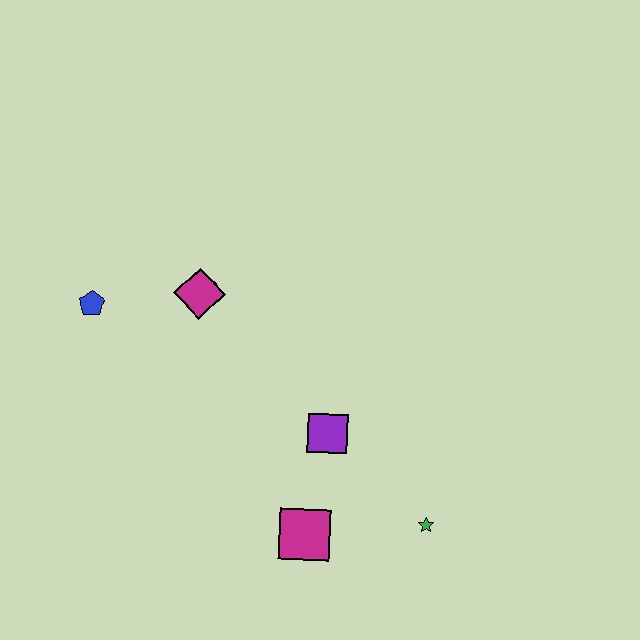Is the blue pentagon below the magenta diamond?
Yes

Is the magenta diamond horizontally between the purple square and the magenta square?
No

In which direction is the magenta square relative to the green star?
The magenta square is to the left of the green star.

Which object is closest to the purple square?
The magenta square is closest to the purple square.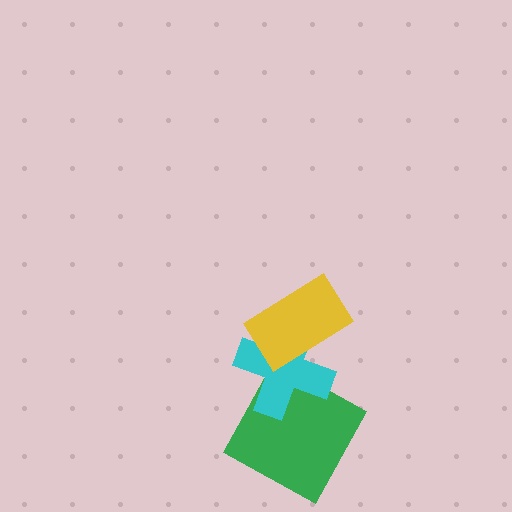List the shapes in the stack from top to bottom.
From top to bottom: the yellow rectangle, the cyan cross, the green square.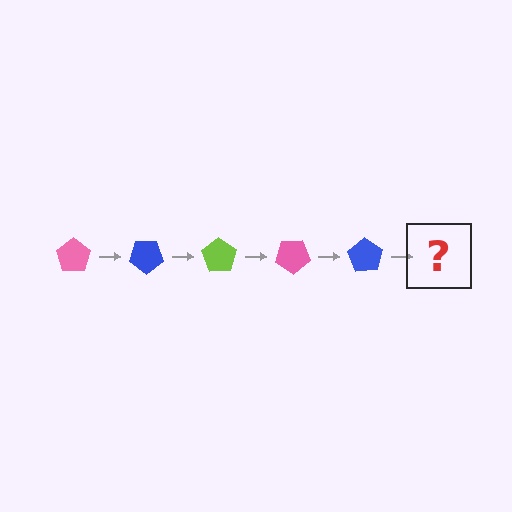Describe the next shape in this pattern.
It should be a lime pentagon, rotated 175 degrees from the start.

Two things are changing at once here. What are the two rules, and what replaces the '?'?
The two rules are that it rotates 35 degrees each step and the color cycles through pink, blue, and lime. The '?' should be a lime pentagon, rotated 175 degrees from the start.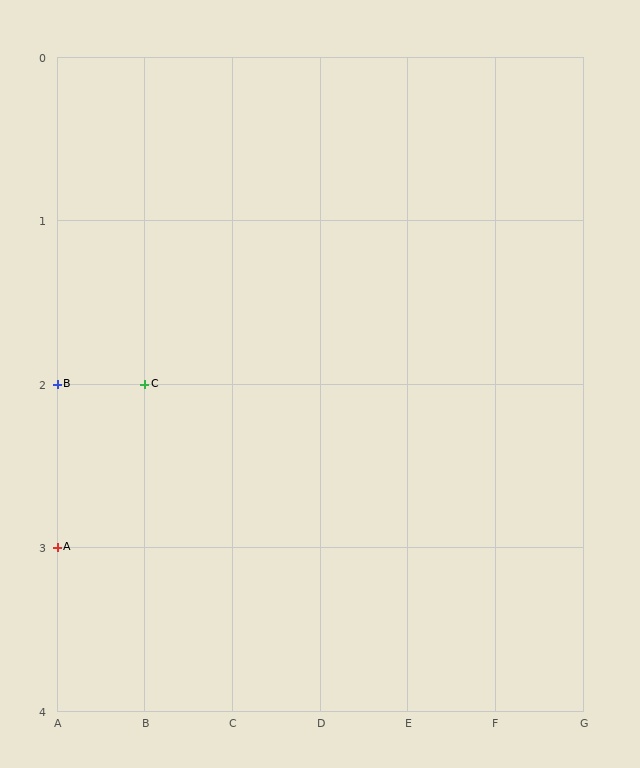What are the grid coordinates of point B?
Point B is at grid coordinates (A, 2).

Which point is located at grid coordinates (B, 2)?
Point C is at (B, 2).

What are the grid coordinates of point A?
Point A is at grid coordinates (A, 3).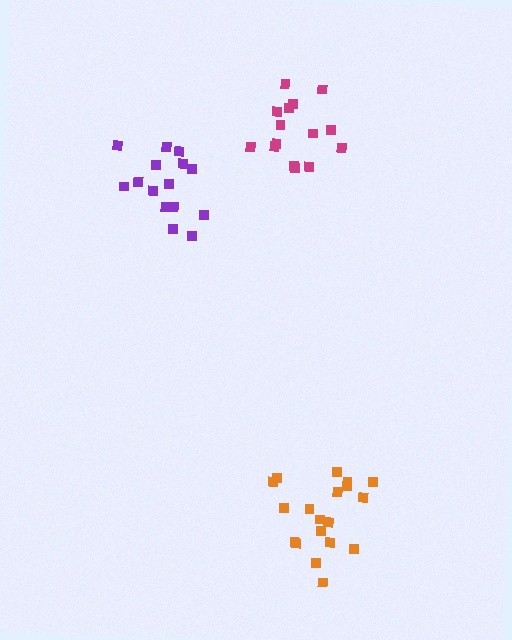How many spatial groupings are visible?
There are 3 spatial groupings.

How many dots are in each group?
Group 1: 15 dots, Group 2: 15 dots, Group 3: 19 dots (49 total).